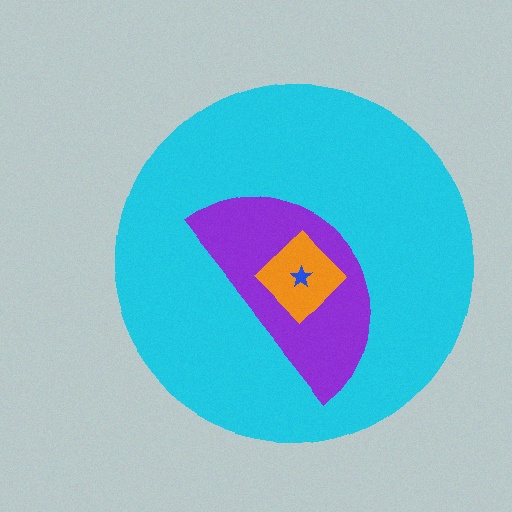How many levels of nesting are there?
4.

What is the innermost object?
The blue star.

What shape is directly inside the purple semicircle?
The orange diamond.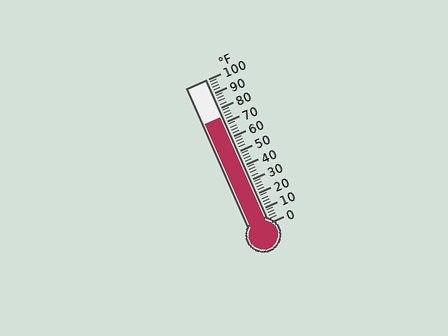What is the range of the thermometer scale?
The thermometer scale ranges from 0°F to 100°F.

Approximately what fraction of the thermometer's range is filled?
The thermometer is filled to approximately 75% of its range.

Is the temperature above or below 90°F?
The temperature is below 90°F.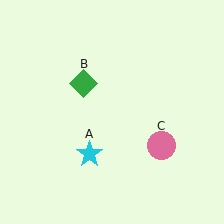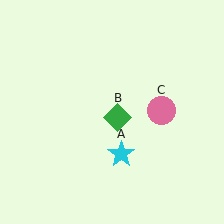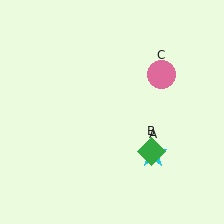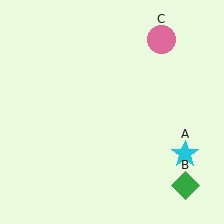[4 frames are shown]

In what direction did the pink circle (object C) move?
The pink circle (object C) moved up.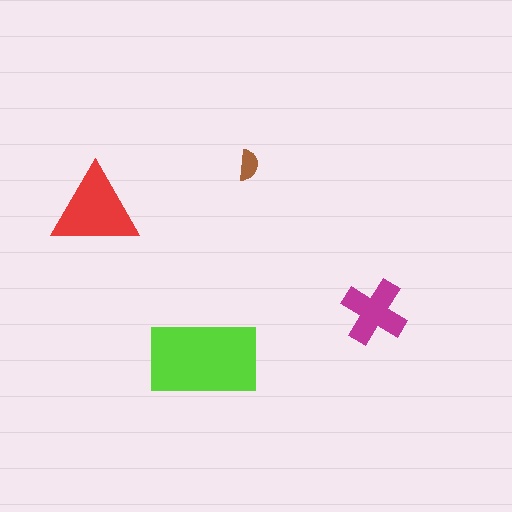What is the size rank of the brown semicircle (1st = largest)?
4th.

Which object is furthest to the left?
The red triangle is leftmost.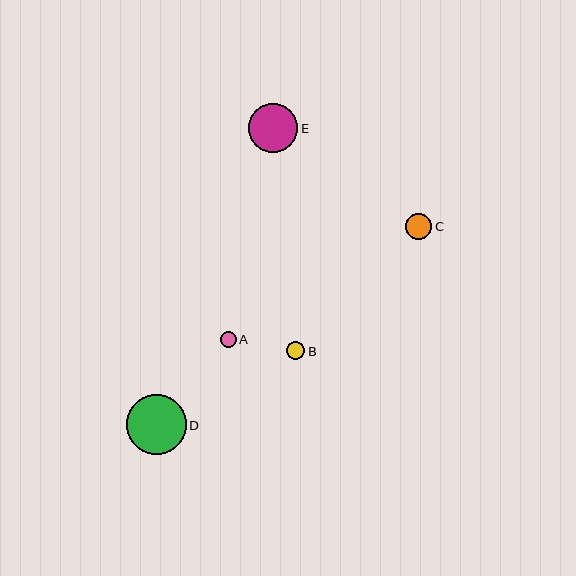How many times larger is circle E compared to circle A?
Circle E is approximately 3.1 times the size of circle A.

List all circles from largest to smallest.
From largest to smallest: D, E, C, B, A.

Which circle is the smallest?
Circle A is the smallest with a size of approximately 16 pixels.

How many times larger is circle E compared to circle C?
Circle E is approximately 1.8 times the size of circle C.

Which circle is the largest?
Circle D is the largest with a size of approximately 60 pixels.